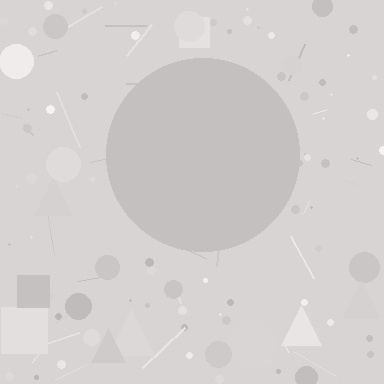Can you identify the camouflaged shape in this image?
The camouflaged shape is a circle.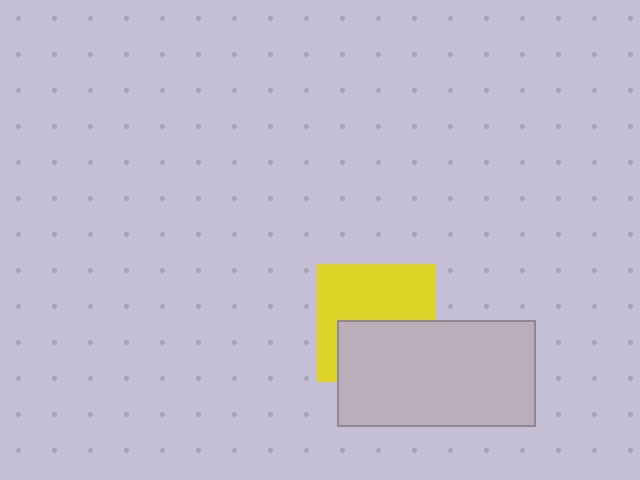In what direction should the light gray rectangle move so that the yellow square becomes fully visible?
The light gray rectangle should move down. That is the shortest direction to clear the overlap and leave the yellow square fully visible.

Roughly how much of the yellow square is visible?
About half of it is visible (roughly 56%).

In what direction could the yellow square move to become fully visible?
The yellow square could move up. That would shift it out from behind the light gray rectangle entirely.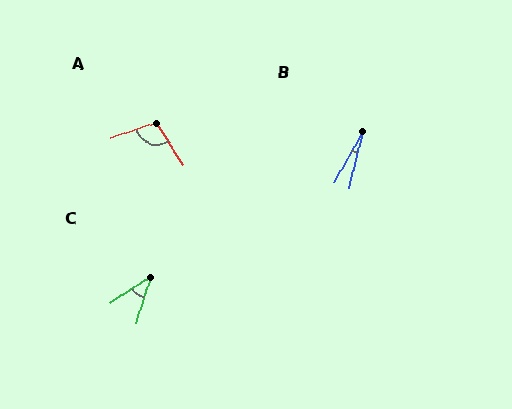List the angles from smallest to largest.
B (16°), C (40°), A (103°).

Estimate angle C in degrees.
Approximately 40 degrees.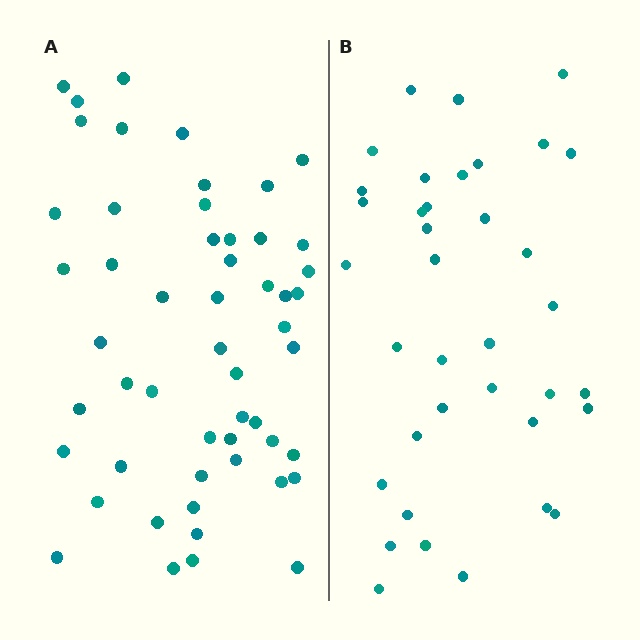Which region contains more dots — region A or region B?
Region A (the left region) has more dots.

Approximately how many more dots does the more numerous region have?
Region A has approximately 15 more dots than region B.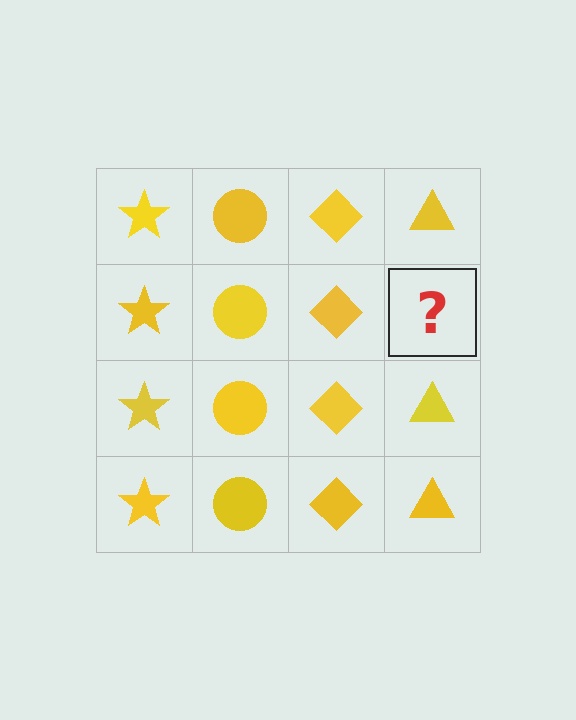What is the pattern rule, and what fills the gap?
The rule is that each column has a consistent shape. The gap should be filled with a yellow triangle.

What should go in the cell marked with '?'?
The missing cell should contain a yellow triangle.